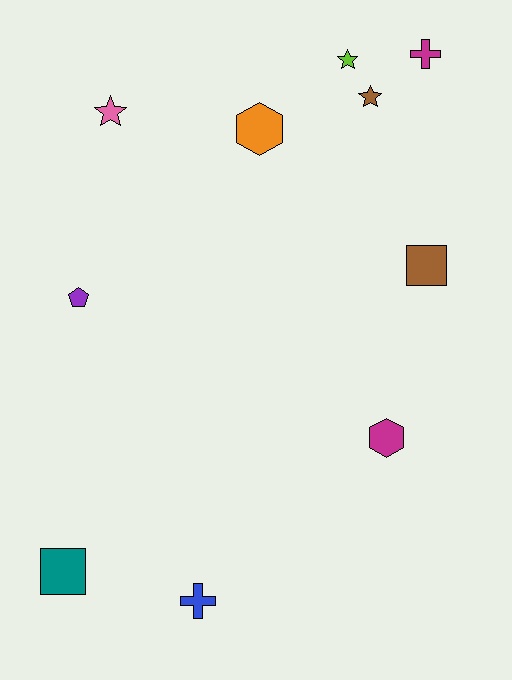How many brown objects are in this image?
There are 2 brown objects.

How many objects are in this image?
There are 10 objects.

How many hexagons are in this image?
There are 2 hexagons.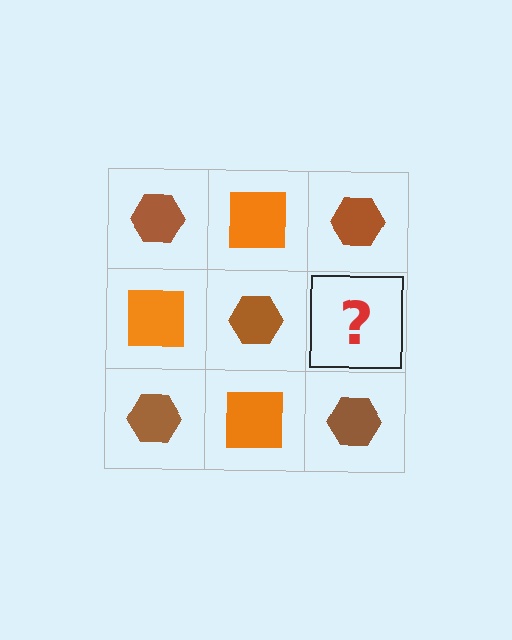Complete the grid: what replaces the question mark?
The question mark should be replaced with an orange square.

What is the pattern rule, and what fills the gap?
The rule is that it alternates brown hexagon and orange square in a checkerboard pattern. The gap should be filled with an orange square.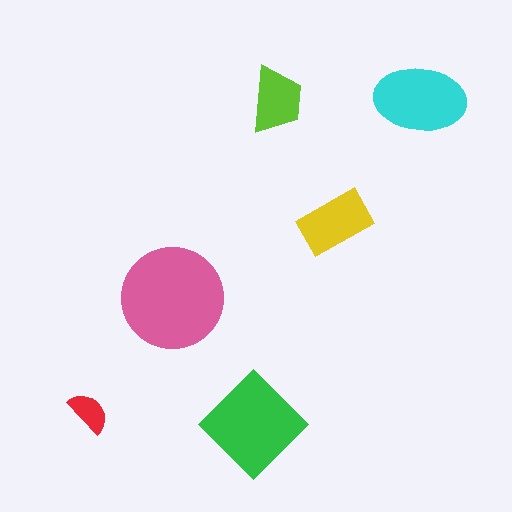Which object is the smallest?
The red semicircle.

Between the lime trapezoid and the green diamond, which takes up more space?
The green diamond.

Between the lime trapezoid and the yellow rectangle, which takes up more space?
The yellow rectangle.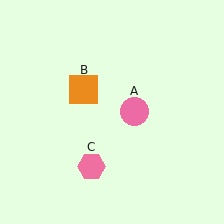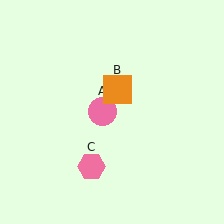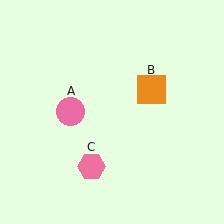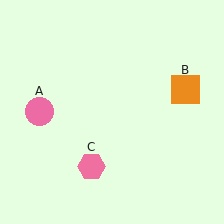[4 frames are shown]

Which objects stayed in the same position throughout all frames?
Pink hexagon (object C) remained stationary.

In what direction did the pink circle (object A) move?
The pink circle (object A) moved left.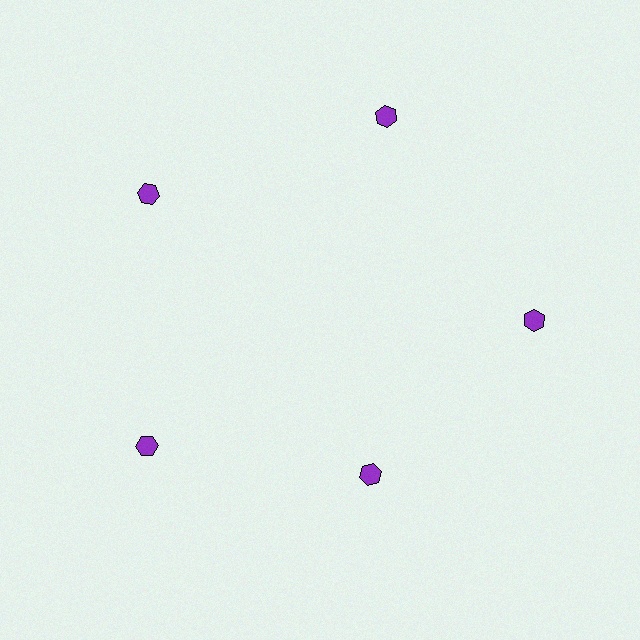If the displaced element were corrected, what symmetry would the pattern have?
It would have 5-fold rotational symmetry — the pattern would map onto itself every 72 degrees.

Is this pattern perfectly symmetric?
No. The 5 purple hexagons are arranged in a ring, but one element near the 5 o'clock position is pulled inward toward the center, breaking the 5-fold rotational symmetry.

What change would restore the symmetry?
The symmetry would be restored by moving it outward, back onto the ring so that all 5 hexagons sit at equal angles and equal distance from the center.